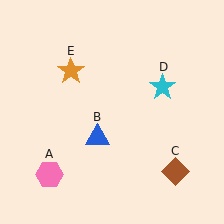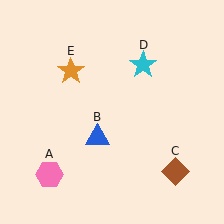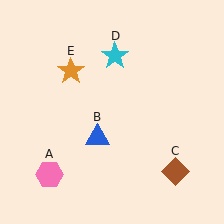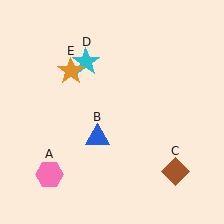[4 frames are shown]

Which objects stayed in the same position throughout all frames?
Pink hexagon (object A) and blue triangle (object B) and brown diamond (object C) and orange star (object E) remained stationary.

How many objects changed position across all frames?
1 object changed position: cyan star (object D).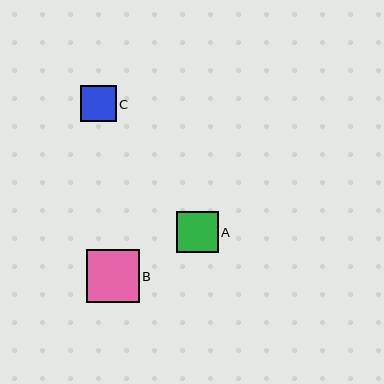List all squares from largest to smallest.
From largest to smallest: B, A, C.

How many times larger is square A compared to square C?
Square A is approximately 1.2 times the size of square C.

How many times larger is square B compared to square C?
Square B is approximately 1.5 times the size of square C.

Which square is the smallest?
Square C is the smallest with a size of approximately 36 pixels.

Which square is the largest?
Square B is the largest with a size of approximately 53 pixels.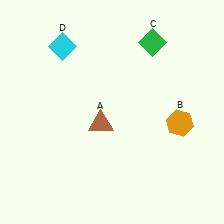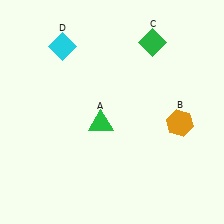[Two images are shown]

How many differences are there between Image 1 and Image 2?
There is 1 difference between the two images.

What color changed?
The triangle (A) changed from brown in Image 1 to green in Image 2.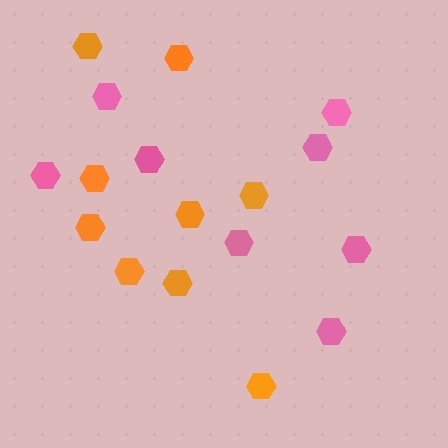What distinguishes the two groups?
There are 2 groups: one group of orange hexagons (9) and one group of pink hexagons (8).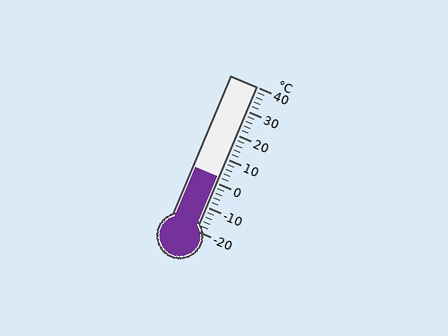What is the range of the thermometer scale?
The thermometer scale ranges from -20°C to 40°C.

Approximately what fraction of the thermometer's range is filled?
The thermometer is filled to approximately 35% of its range.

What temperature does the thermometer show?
The thermometer shows approximately 2°C.